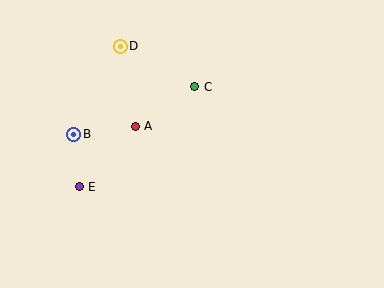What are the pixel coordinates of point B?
Point B is at (74, 134).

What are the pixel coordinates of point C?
Point C is at (195, 87).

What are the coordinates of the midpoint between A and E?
The midpoint between A and E is at (107, 156).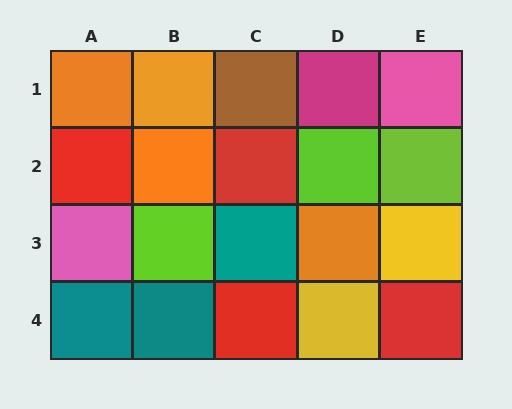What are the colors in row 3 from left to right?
Pink, lime, teal, orange, yellow.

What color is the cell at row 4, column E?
Red.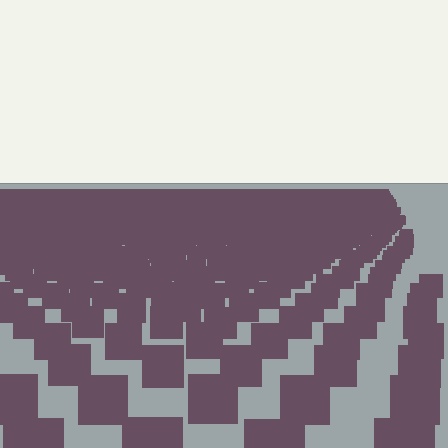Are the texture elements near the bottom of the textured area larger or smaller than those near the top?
Larger. Near the bottom, elements are closer to the viewer and appear at a bigger on-screen size.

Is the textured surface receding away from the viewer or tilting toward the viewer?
The surface is receding away from the viewer. Texture elements get smaller and denser toward the top.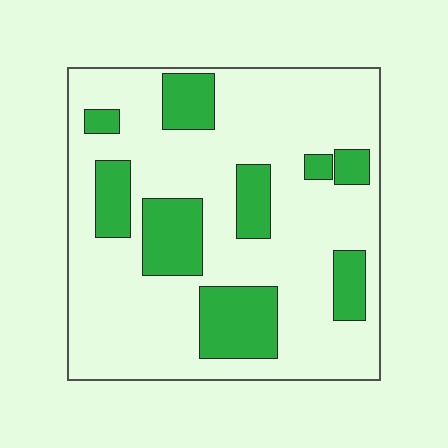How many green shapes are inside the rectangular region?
9.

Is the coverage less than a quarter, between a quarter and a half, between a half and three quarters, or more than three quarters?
Less than a quarter.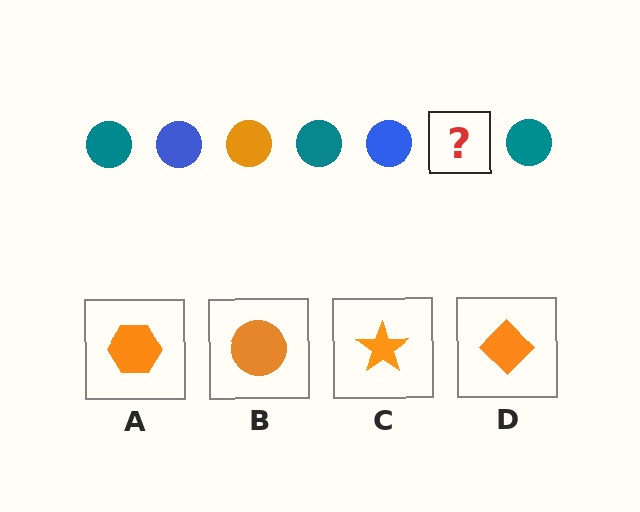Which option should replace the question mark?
Option B.